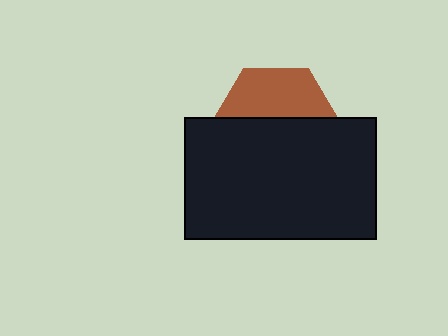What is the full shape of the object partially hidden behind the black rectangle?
The partially hidden object is a brown hexagon.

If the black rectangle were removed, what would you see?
You would see the complete brown hexagon.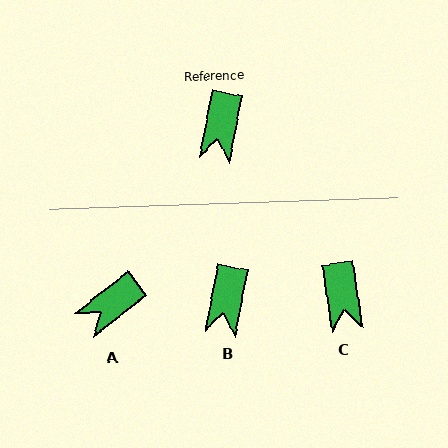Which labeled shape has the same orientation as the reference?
B.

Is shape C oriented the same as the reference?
No, it is off by about 20 degrees.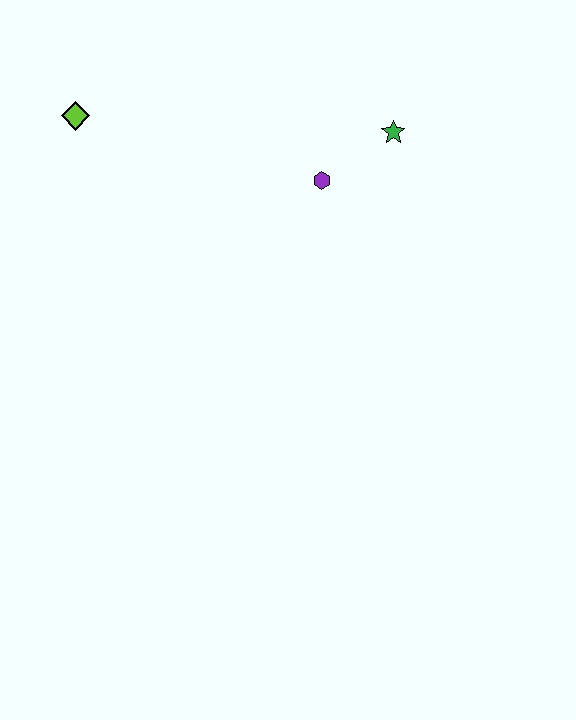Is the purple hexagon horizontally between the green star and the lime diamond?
Yes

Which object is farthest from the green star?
The lime diamond is farthest from the green star.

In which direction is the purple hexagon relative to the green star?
The purple hexagon is to the left of the green star.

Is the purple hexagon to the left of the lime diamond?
No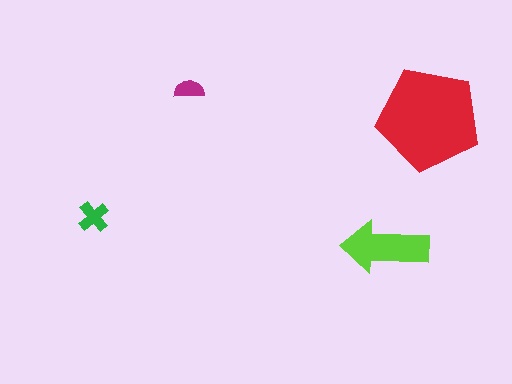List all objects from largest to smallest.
The red pentagon, the lime arrow, the green cross, the magenta semicircle.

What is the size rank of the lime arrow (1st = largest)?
2nd.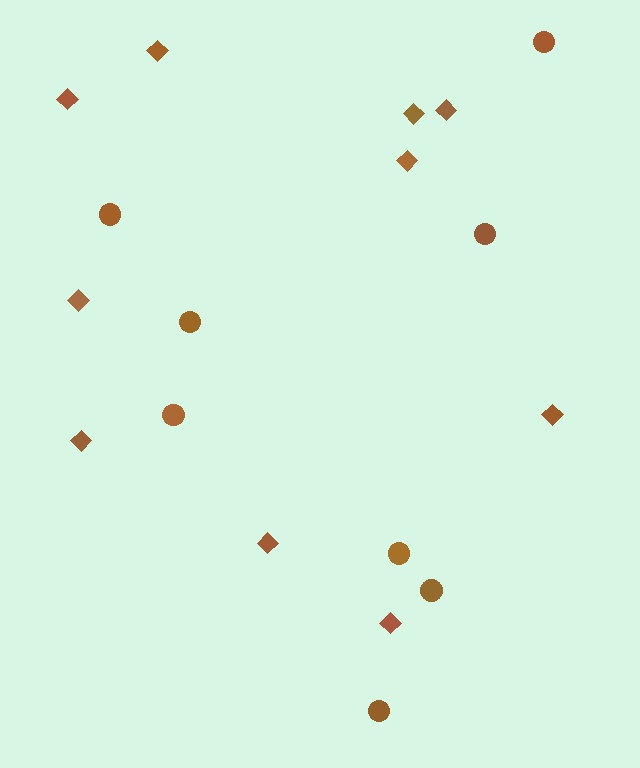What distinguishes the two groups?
There are 2 groups: one group of circles (8) and one group of diamonds (10).